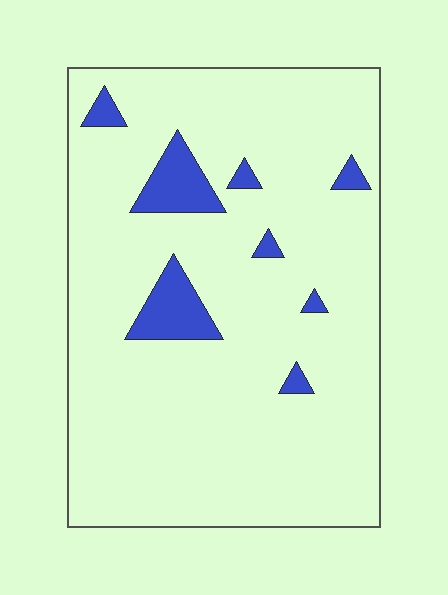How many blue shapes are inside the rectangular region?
8.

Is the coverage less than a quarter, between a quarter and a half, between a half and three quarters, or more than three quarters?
Less than a quarter.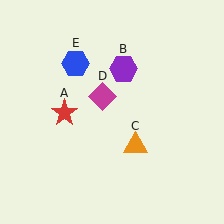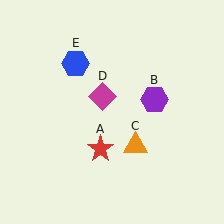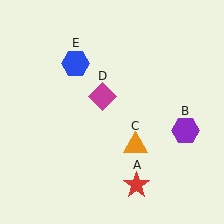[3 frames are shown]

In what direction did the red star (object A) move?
The red star (object A) moved down and to the right.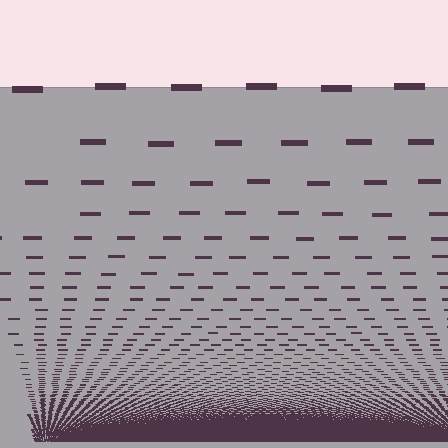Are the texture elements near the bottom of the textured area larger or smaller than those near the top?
Smaller. The gradient is inverted — elements near the bottom are smaller and denser.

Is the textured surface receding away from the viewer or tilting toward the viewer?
The surface appears to tilt toward the viewer. Texture elements get larger and sparser toward the top.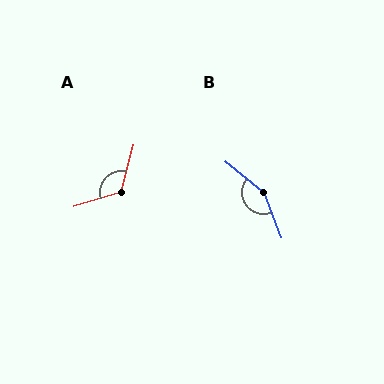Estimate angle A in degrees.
Approximately 122 degrees.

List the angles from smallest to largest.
A (122°), B (149°).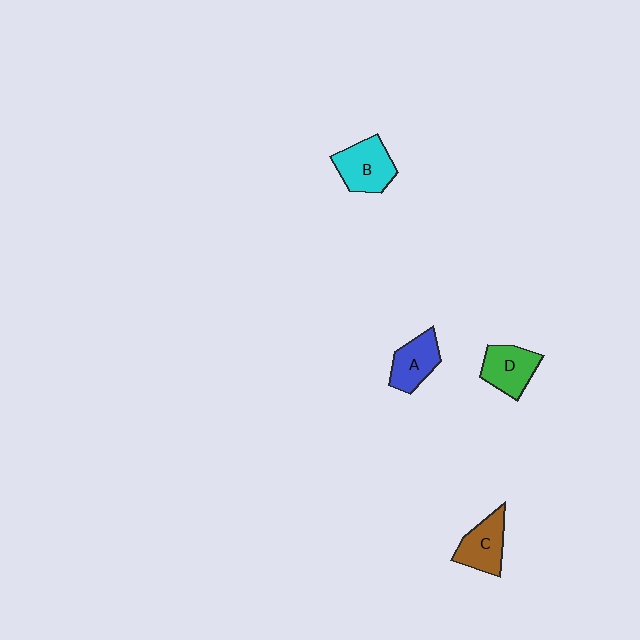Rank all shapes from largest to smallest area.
From largest to smallest: B (cyan), D (green), C (brown), A (blue).